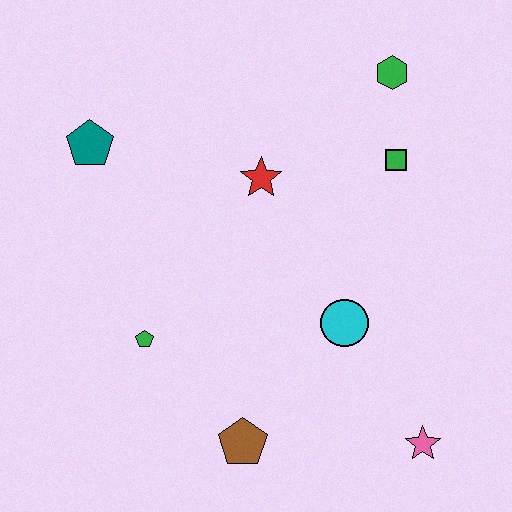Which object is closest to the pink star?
The cyan circle is closest to the pink star.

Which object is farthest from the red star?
The pink star is farthest from the red star.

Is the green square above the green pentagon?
Yes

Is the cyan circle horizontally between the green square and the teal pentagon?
Yes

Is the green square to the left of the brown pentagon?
No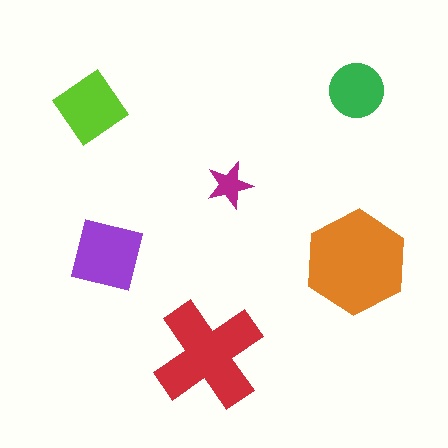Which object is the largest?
The orange hexagon.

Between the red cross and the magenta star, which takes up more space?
The red cross.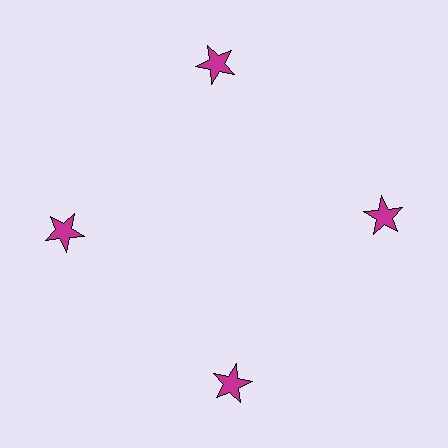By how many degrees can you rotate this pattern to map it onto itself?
The pattern maps onto itself every 90 degrees of rotation.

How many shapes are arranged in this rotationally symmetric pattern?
There are 4 shapes, arranged in 4 groups of 1.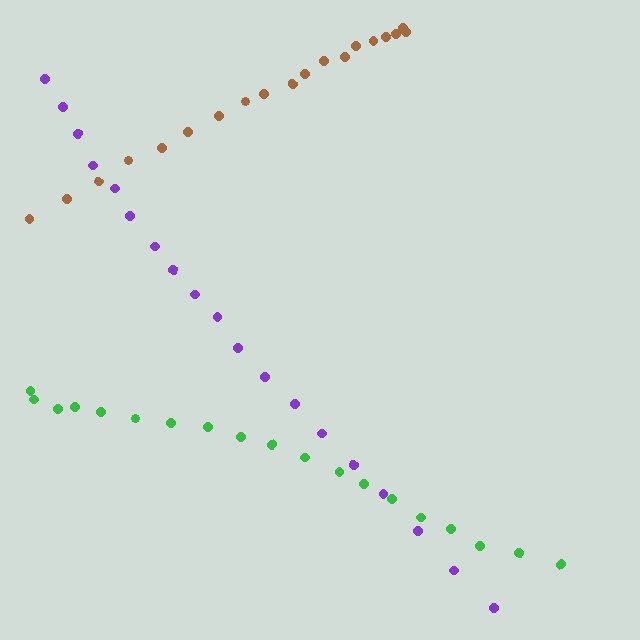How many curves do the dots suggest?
There are 3 distinct paths.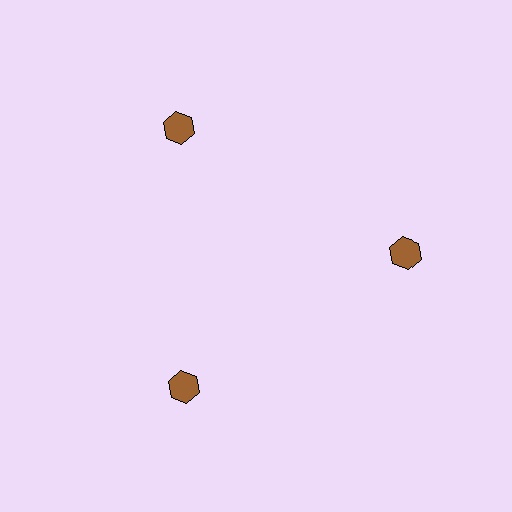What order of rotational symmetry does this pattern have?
This pattern has 3-fold rotational symmetry.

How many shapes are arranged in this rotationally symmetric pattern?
There are 3 shapes, arranged in 3 groups of 1.